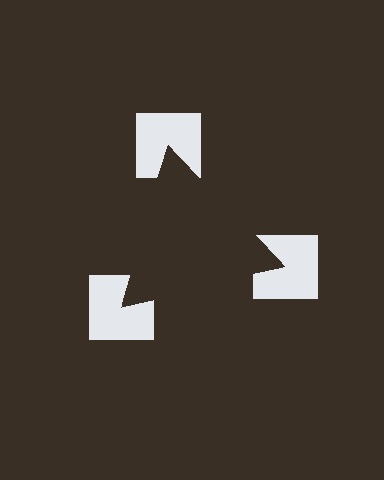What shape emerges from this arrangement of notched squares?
An illusory triangle — its edges are inferred from the aligned wedge cuts in the notched squares, not physically drawn.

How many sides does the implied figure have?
3 sides.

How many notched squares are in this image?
There are 3 — one at each vertex of the illusory triangle.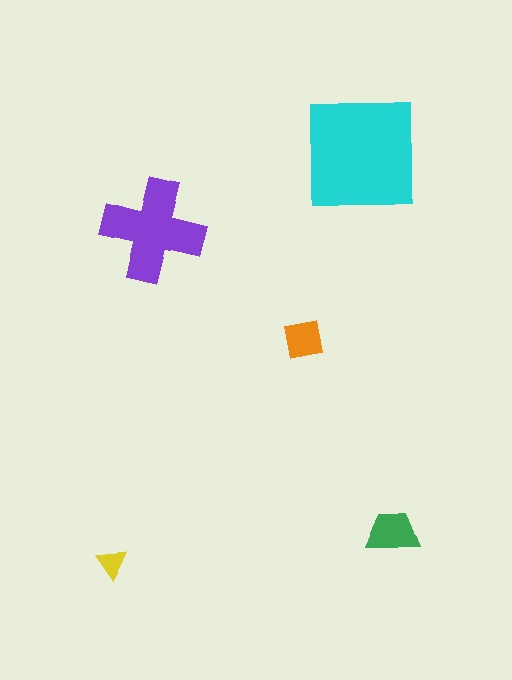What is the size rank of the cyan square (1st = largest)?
1st.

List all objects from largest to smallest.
The cyan square, the purple cross, the green trapezoid, the orange square, the yellow triangle.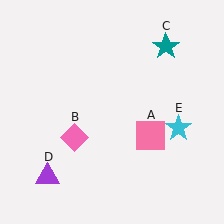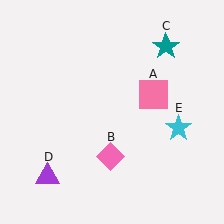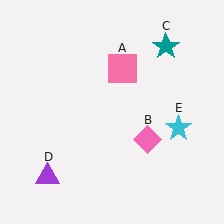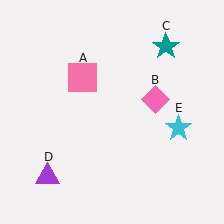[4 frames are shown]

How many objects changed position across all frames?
2 objects changed position: pink square (object A), pink diamond (object B).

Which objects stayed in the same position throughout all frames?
Teal star (object C) and purple triangle (object D) and cyan star (object E) remained stationary.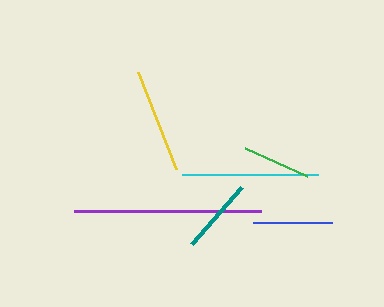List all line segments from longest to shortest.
From longest to shortest: purple, cyan, yellow, blue, teal, green.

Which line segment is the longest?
The purple line is the longest at approximately 187 pixels.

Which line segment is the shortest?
The green line is the shortest at approximately 68 pixels.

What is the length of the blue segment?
The blue segment is approximately 80 pixels long.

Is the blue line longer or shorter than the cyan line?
The cyan line is longer than the blue line.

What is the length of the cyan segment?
The cyan segment is approximately 136 pixels long.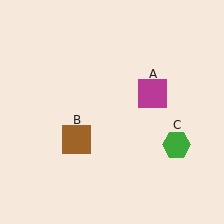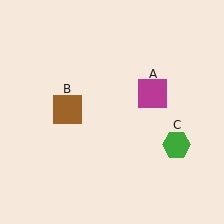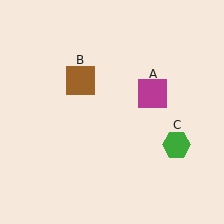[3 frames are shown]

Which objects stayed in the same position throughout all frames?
Magenta square (object A) and green hexagon (object C) remained stationary.